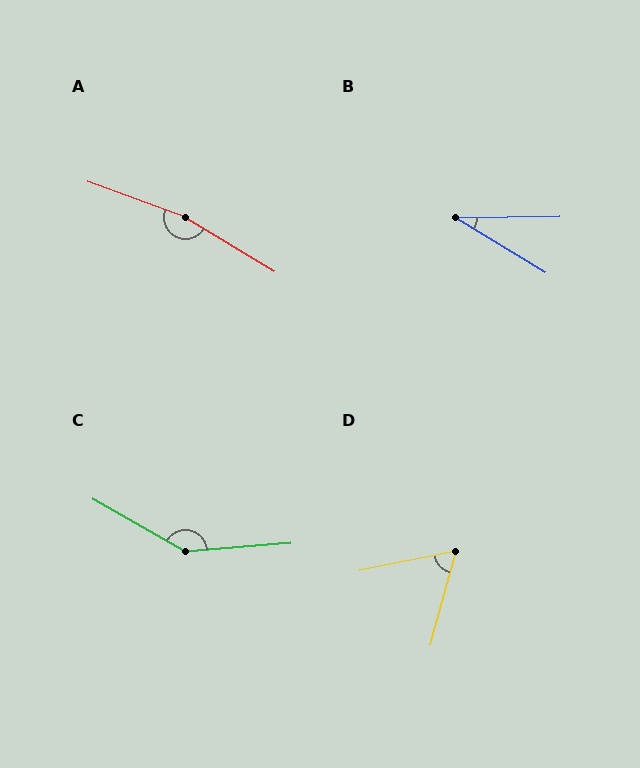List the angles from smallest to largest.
B (32°), D (63°), C (146°), A (169°).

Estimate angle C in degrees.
Approximately 146 degrees.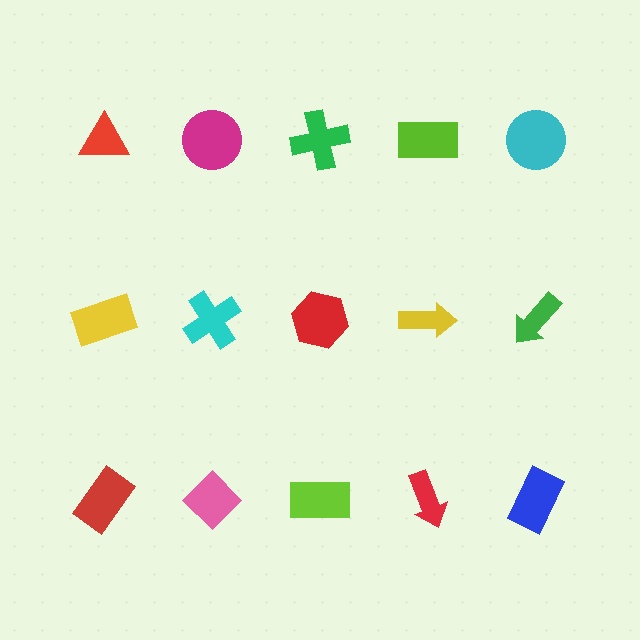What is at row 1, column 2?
A magenta circle.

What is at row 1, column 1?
A red triangle.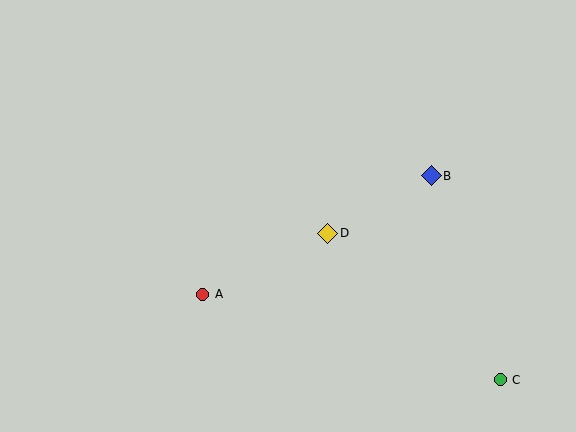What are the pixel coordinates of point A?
Point A is at (203, 294).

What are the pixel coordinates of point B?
Point B is at (431, 176).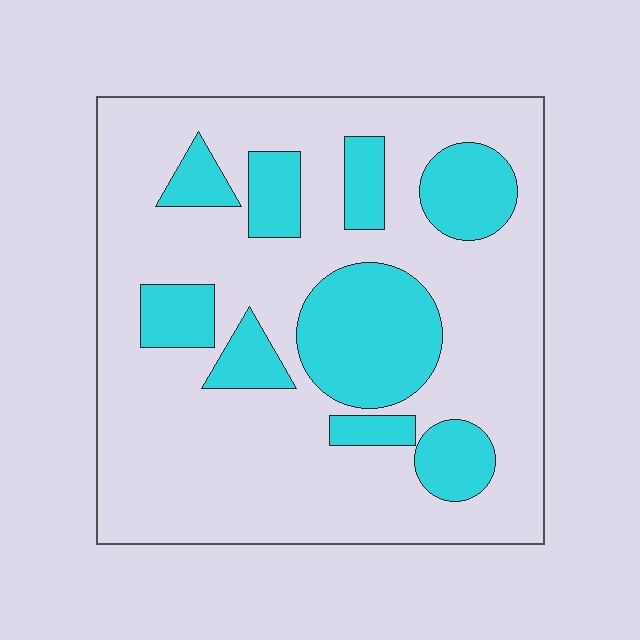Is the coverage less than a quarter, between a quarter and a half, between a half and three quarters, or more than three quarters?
Between a quarter and a half.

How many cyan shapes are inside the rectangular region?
9.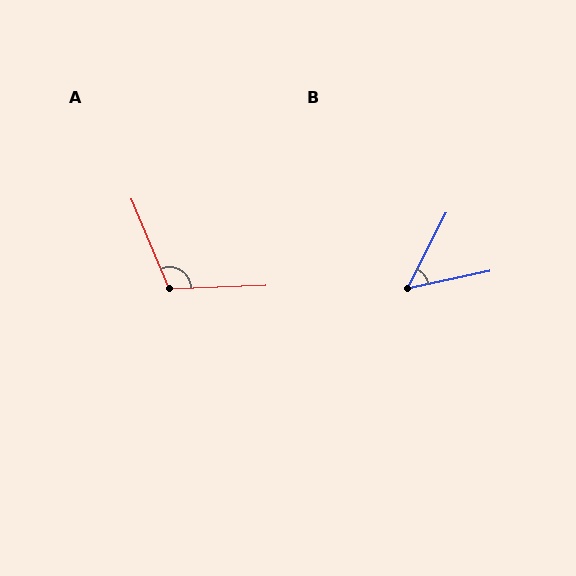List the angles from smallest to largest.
B (51°), A (111°).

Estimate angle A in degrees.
Approximately 111 degrees.